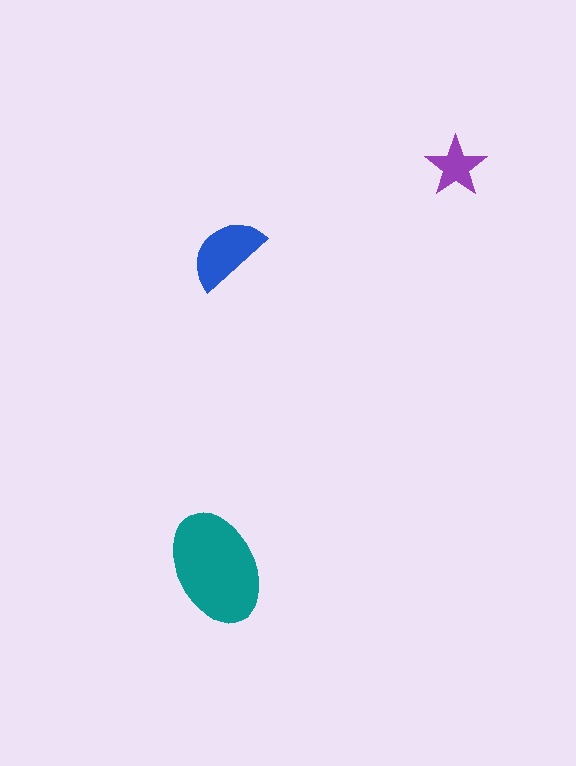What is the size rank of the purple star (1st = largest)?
3rd.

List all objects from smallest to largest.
The purple star, the blue semicircle, the teal ellipse.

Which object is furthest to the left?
The teal ellipse is leftmost.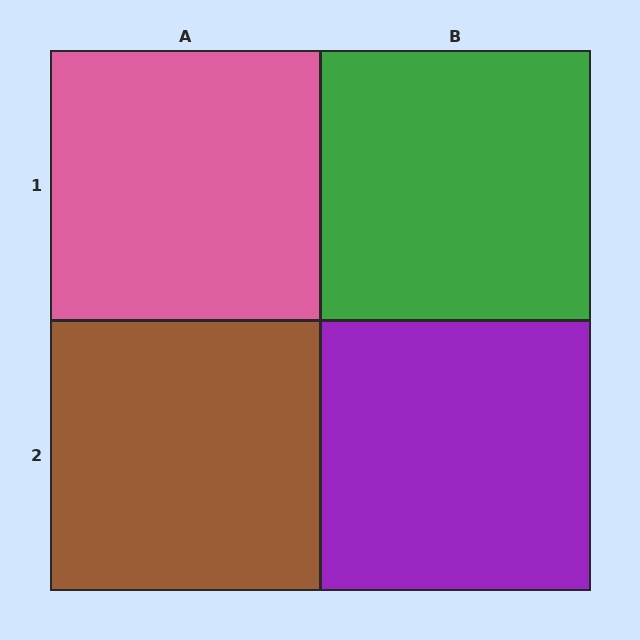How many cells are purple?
1 cell is purple.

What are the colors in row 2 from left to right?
Brown, purple.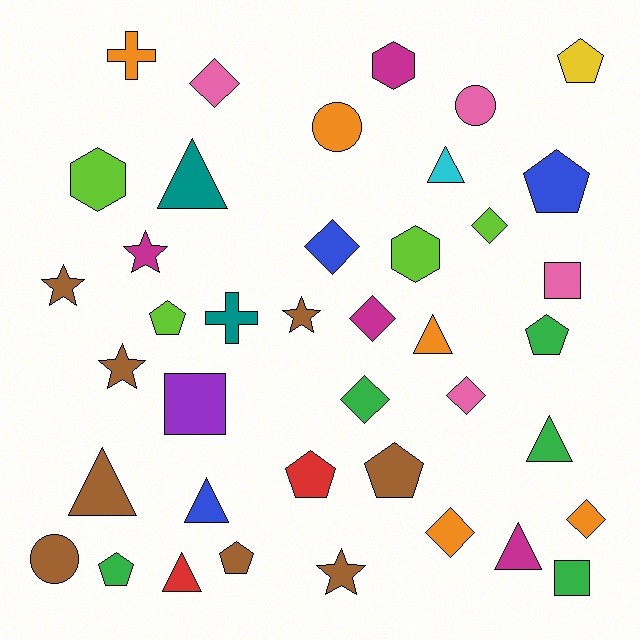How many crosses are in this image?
There are 2 crosses.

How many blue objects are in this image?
There are 3 blue objects.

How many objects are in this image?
There are 40 objects.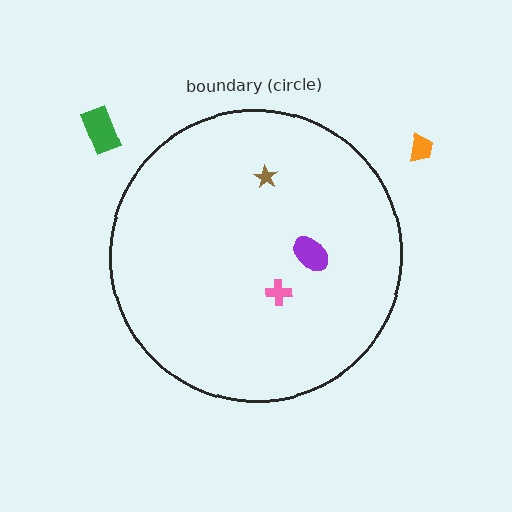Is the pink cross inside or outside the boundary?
Inside.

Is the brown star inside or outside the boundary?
Inside.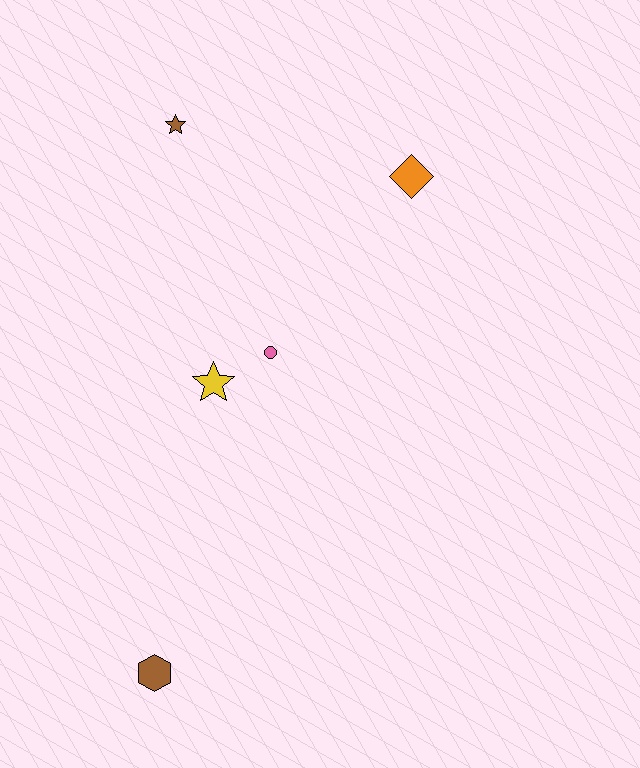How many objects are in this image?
There are 5 objects.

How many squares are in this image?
There are no squares.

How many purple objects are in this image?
There are no purple objects.